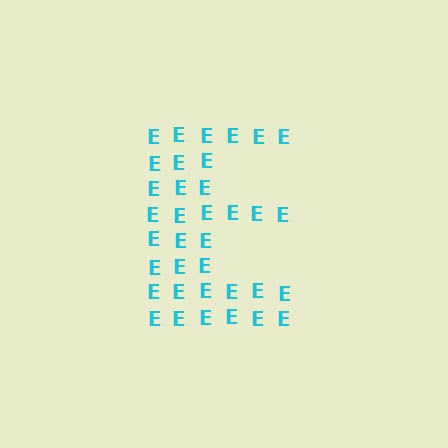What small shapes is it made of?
It is made of small letter E's.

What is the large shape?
The large shape is the letter E.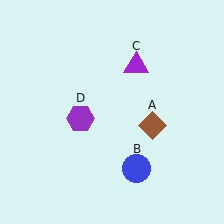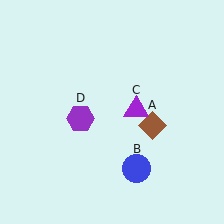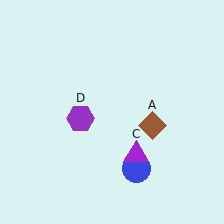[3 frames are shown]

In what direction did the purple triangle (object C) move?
The purple triangle (object C) moved down.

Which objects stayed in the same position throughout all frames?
Brown diamond (object A) and blue circle (object B) and purple hexagon (object D) remained stationary.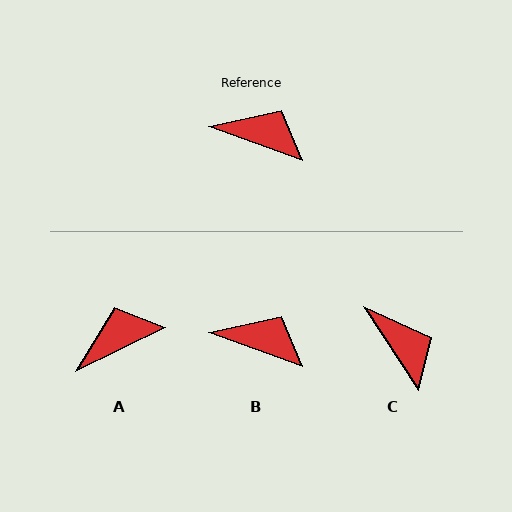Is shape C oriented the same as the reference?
No, it is off by about 37 degrees.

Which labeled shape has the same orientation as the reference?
B.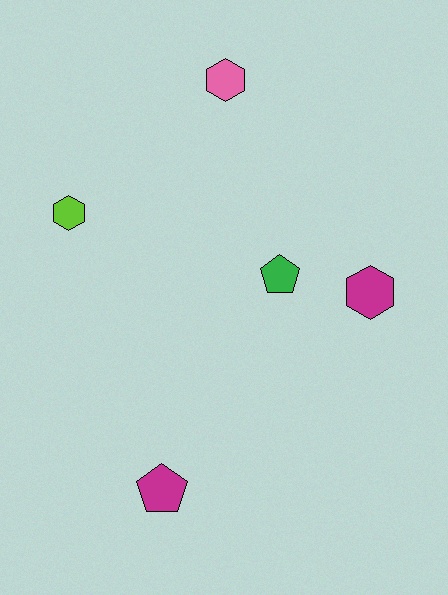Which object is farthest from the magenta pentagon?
The pink hexagon is farthest from the magenta pentagon.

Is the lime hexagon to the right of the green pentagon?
No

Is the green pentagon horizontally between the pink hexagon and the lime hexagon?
No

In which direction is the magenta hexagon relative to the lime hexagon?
The magenta hexagon is to the right of the lime hexagon.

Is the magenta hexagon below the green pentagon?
Yes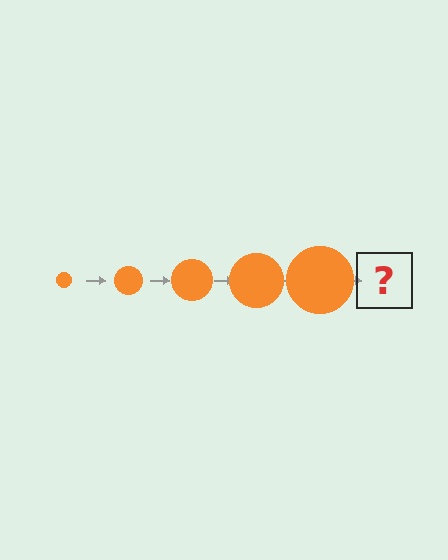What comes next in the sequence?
The next element should be an orange circle, larger than the previous one.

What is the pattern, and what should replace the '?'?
The pattern is that the circle gets progressively larger each step. The '?' should be an orange circle, larger than the previous one.